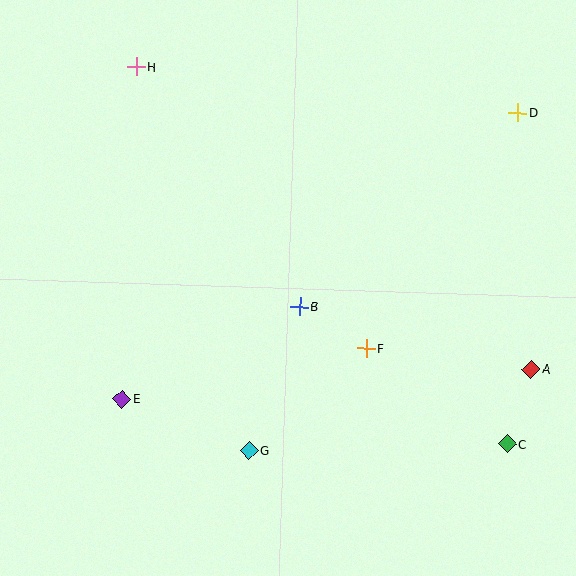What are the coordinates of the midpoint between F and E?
The midpoint between F and E is at (244, 374).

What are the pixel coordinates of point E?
Point E is at (122, 399).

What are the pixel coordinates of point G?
Point G is at (249, 451).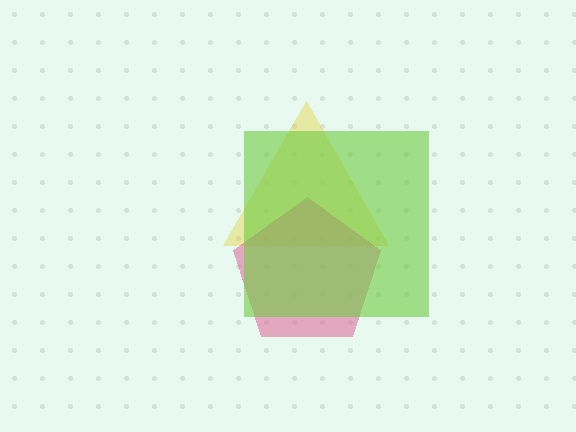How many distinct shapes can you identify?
There are 3 distinct shapes: a yellow triangle, a pink pentagon, a lime square.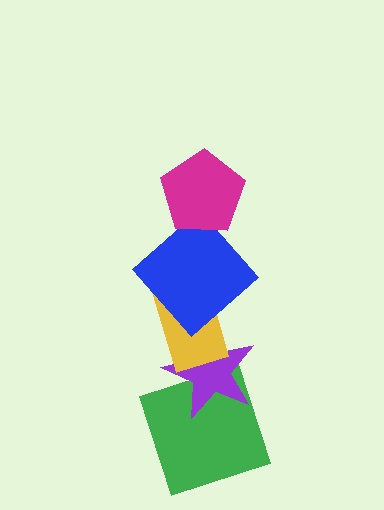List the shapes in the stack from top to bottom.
From top to bottom: the magenta pentagon, the blue diamond, the yellow rectangle, the purple star, the green square.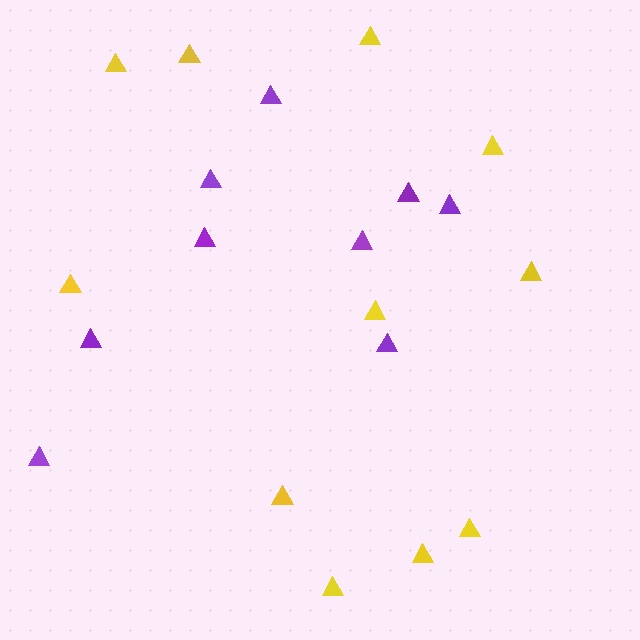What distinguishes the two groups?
There are 2 groups: one group of yellow triangles (11) and one group of purple triangles (9).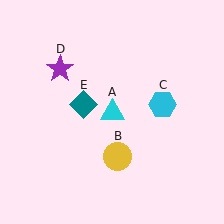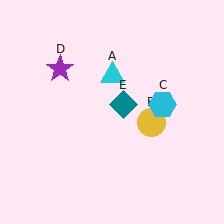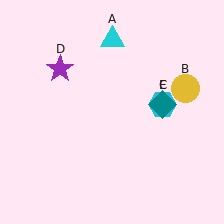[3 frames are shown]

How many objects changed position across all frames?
3 objects changed position: cyan triangle (object A), yellow circle (object B), teal diamond (object E).